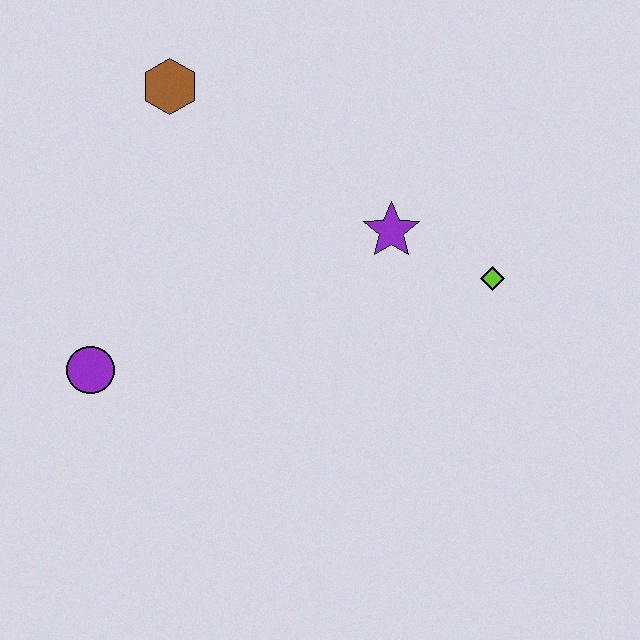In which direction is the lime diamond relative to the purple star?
The lime diamond is to the right of the purple star.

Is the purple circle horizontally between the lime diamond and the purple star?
No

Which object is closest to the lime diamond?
The purple star is closest to the lime diamond.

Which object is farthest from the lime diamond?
The purple circle is farthest from the lime diamond.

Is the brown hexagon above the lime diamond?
Yes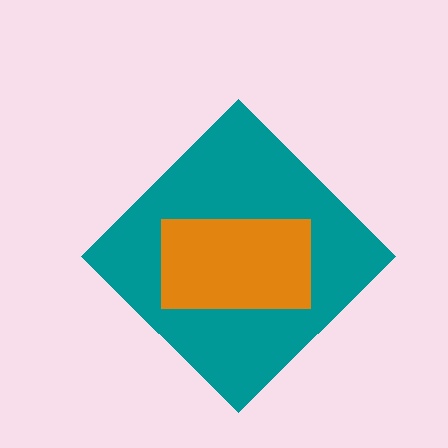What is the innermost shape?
The orange rectangle.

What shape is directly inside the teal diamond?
The orange rectangle.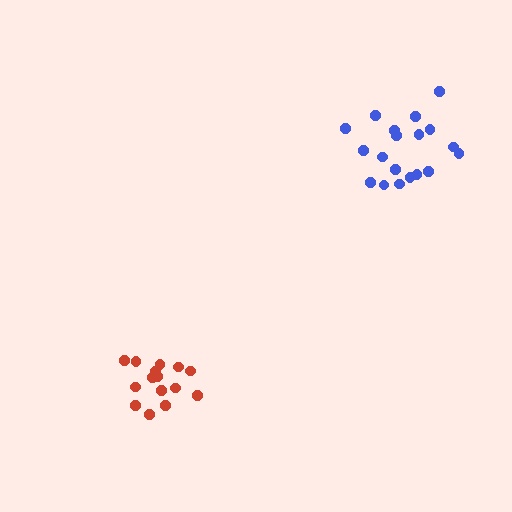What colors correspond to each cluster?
The clusters are colored: red, blue.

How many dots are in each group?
Group 1: 15 dots, Group 2: 19 dots (34 total).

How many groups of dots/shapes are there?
There are 2 groups.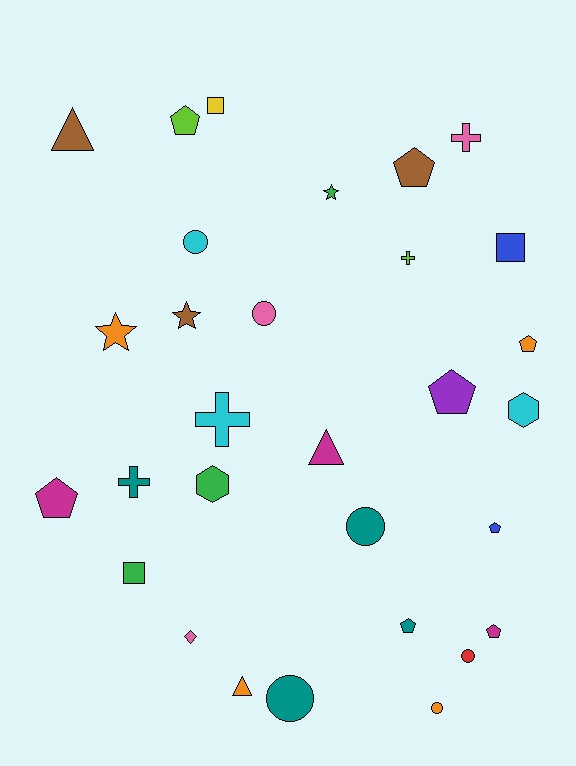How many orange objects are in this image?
There are 4 orange objects.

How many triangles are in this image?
There are 3 triangles.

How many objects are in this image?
There are 30 objects.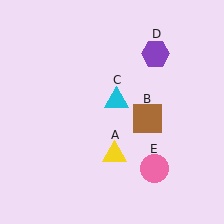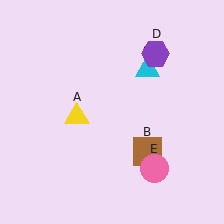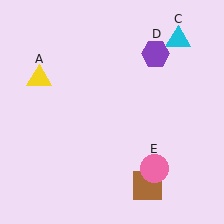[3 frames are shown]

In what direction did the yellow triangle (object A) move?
The yellow triangle (object A) moved up and to the left.